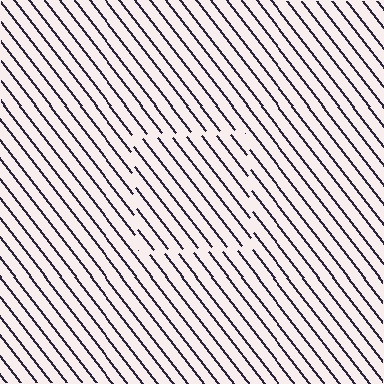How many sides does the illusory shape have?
4 sides — the line-ends trace a square.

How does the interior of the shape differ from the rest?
The interior of the shape contains the same grating, shifted by half a period — the contour is defined by the phase discontinuity where line-ends from the inner and outer gratings abut.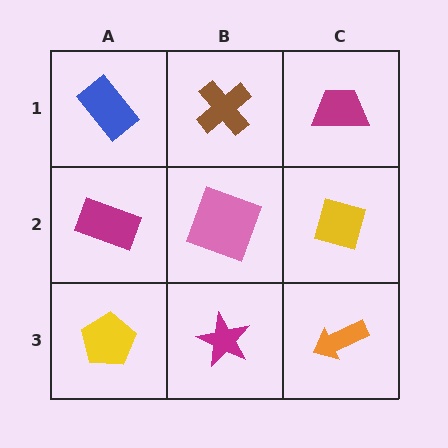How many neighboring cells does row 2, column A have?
3.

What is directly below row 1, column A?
A magenta rectangle.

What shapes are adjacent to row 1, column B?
A pink square (row 2, column B), a blue rectangle (row 1, column A), a magenta trapezoid (row 1, column C).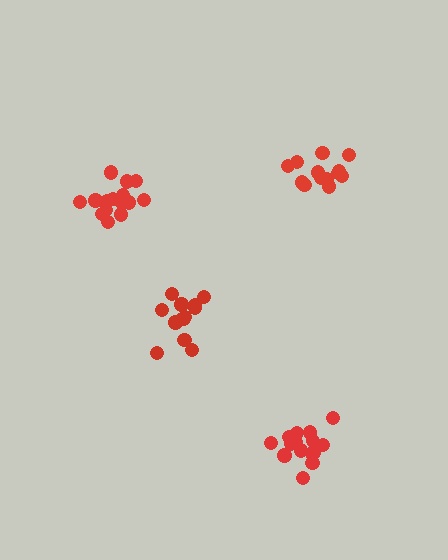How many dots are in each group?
Group 1: 13 dots, Group 2: 15 dots, Group 3: 15 dots, Group 4: 13 dots (56 total).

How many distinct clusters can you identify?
There are 4 distinct clusters.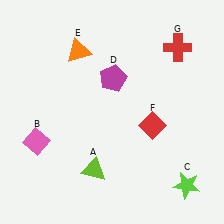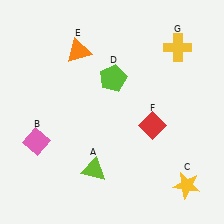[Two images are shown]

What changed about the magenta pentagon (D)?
In Image 1, D is magenta. In Image 2, it changed to lime.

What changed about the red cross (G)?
In Image 1, G is red. In Image 2, it changed to yellow.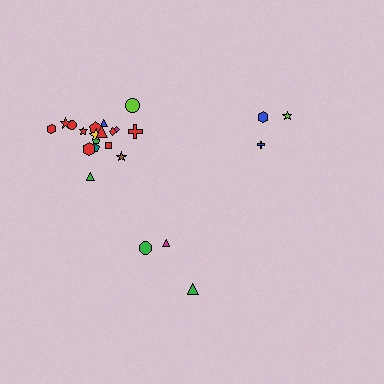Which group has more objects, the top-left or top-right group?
The top-left group.